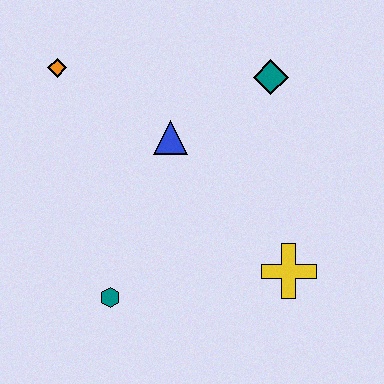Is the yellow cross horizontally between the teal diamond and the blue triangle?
No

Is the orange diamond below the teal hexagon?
No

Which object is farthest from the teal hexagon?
The teal diamond is farthest from the teal hexagon.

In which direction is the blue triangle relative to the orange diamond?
The blue triangle is to the right of the orange diamond.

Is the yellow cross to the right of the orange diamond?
Yes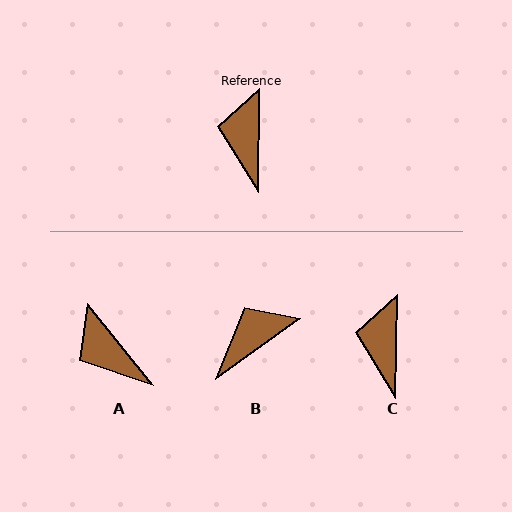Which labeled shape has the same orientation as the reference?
C.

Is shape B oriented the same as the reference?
No, it is off by about 53 degrees.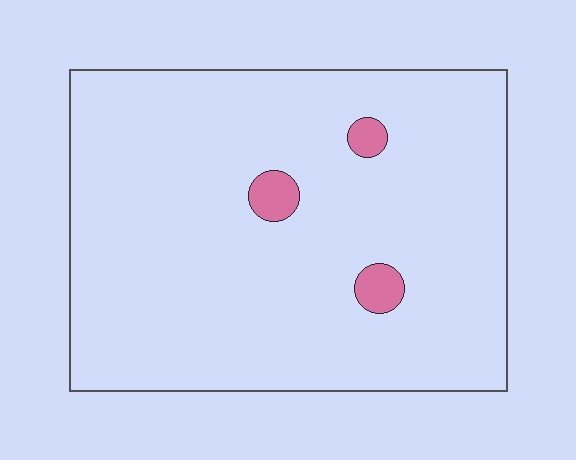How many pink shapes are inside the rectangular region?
3.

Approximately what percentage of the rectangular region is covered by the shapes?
Approximately 5%.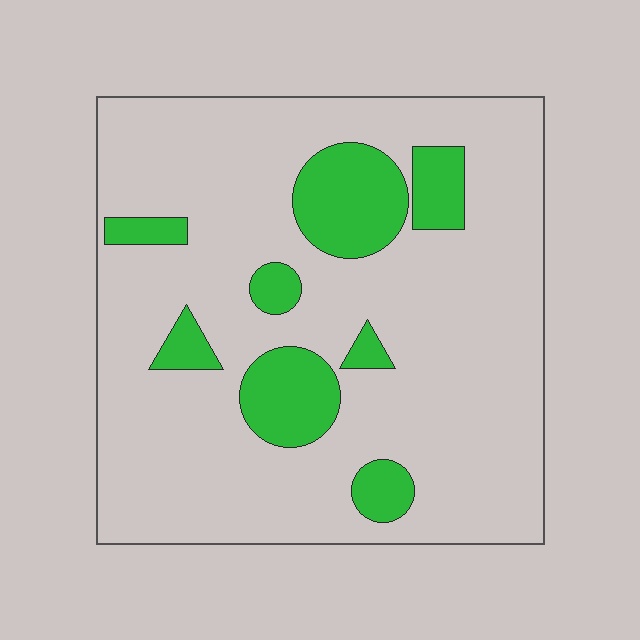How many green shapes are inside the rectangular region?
8.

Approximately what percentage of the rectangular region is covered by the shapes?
Approximately 15%.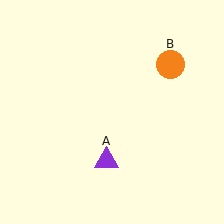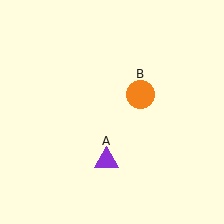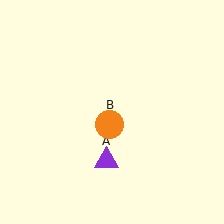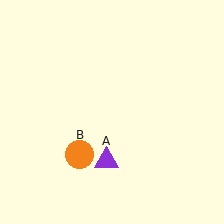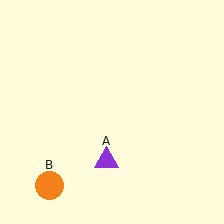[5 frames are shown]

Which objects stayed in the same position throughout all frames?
Purple triangle (object A) remained stationary.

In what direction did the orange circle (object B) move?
The orange circle (object B) moved down and to the left.